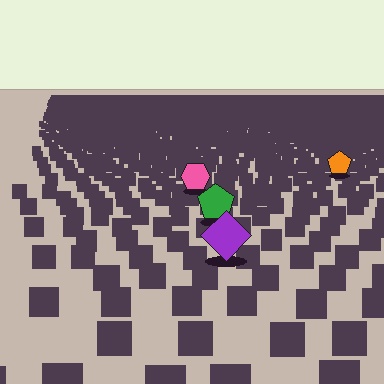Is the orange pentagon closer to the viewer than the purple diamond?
No. The purple diamond is closer — you can tell from the texture gradient: the ground texture is coarser near it.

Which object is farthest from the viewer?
The orange pentagon is farthest from the viewer. It appears smaller and the ground texture around it is denser.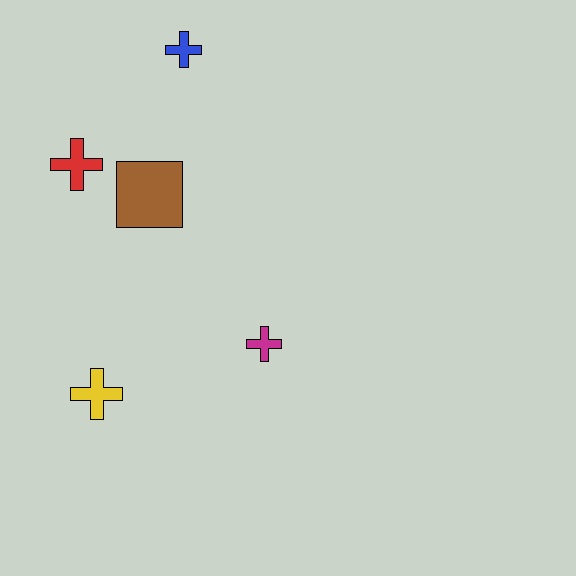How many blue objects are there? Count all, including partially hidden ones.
There is 1 blue object.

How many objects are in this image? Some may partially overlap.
There are 5 objects.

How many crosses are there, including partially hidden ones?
There are 4 crosses.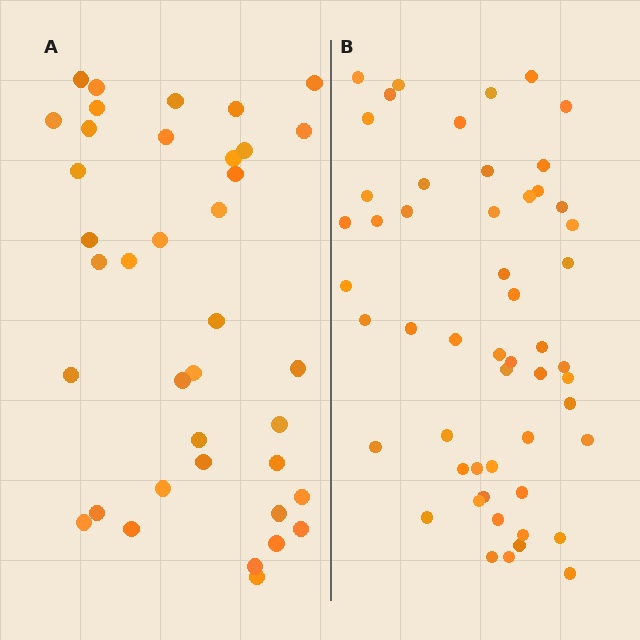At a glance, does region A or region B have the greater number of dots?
Region B (the right region) has more dots.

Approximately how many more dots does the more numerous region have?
Region B has approximately 15 more dots than region A.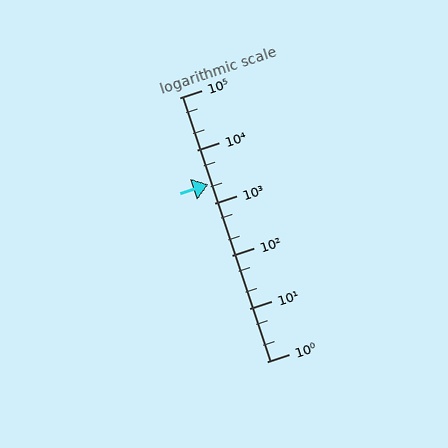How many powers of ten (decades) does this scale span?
The scale spans 5 decades, from 1 to 100000.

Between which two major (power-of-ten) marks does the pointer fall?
The pointer is between 1000 and 10000.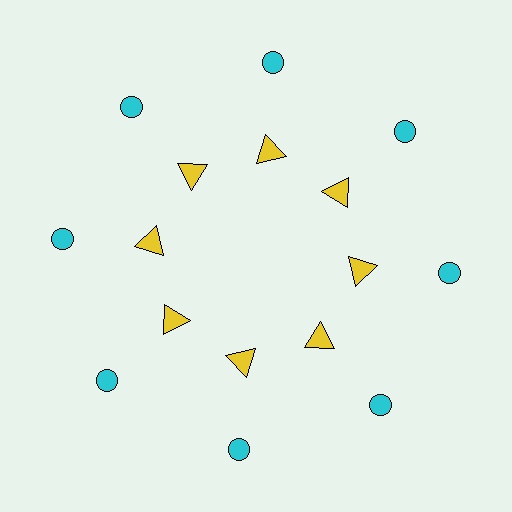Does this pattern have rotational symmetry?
Yes, this pattern has 8-fold rotational symmetry. It looks the same after rotating 45 degrees around the center.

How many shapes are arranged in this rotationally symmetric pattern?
There are 16 shapes, arranged in 8 groups of 2.